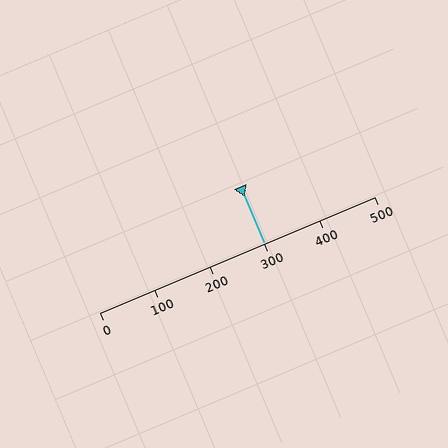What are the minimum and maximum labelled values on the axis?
The axis runs from 0 to 500.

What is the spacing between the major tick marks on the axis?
The major ticks are spaced 100 apart.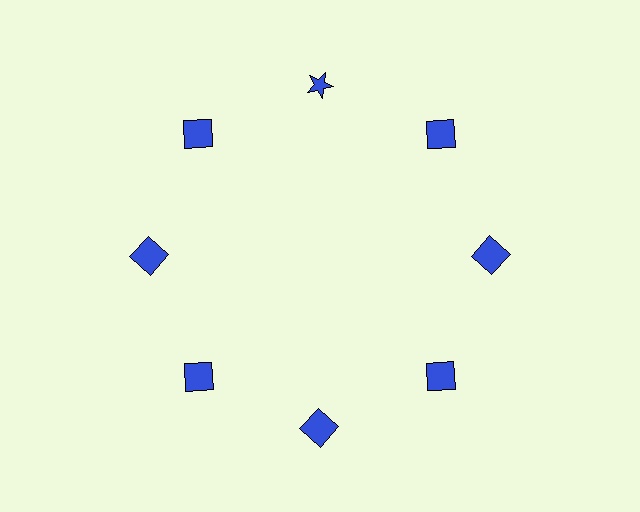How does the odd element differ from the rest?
It has a different shape: star instead of square.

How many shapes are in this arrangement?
There are 8 shapes arranged in a ring pattern.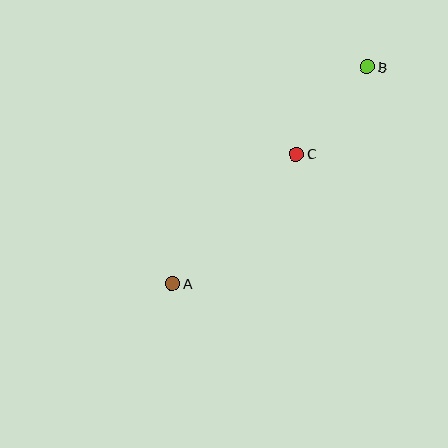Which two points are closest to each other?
Points B and C are closest to each other.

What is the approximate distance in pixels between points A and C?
The distance between A and C is approximately 179 pixels.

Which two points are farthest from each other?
Points A and B are farthest from each other.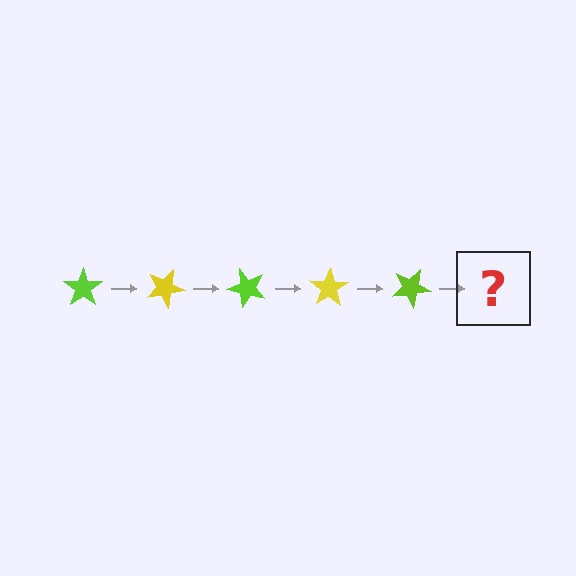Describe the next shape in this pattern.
It should be a yellow star, rotated 125 degrees from the start.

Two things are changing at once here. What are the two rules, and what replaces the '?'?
The two rules are that it rotates 25 degrees each step and the color cycles through lime and yellow. The '?' should be a yellow star, rotated 125 degrees from the start.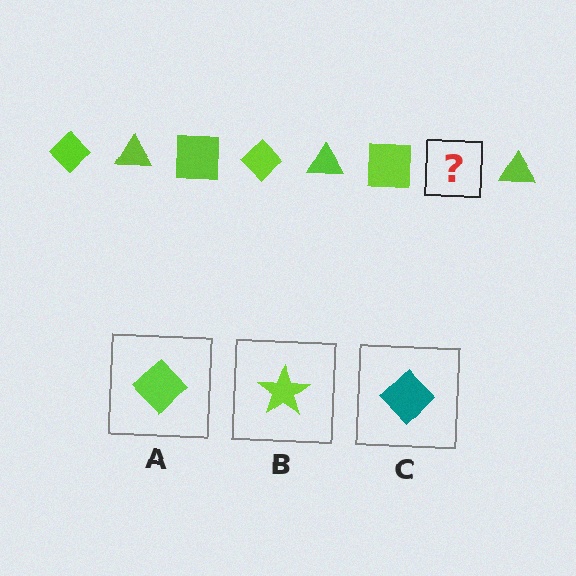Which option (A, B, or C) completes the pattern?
A.